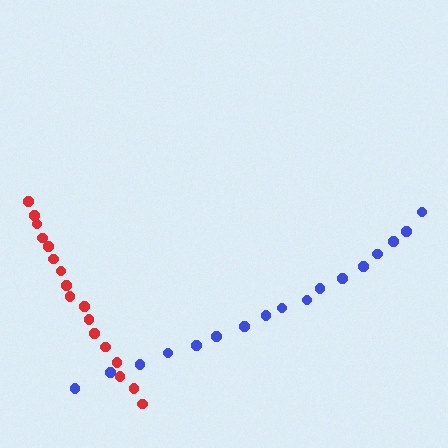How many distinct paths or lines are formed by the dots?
There are 2 distinct paths.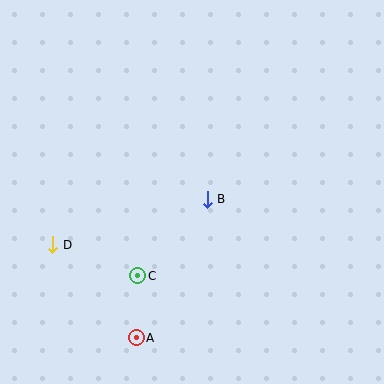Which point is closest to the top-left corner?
Point D is closest to the top-left corner.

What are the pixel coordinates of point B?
Point B is at (207, 199).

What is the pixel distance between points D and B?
The distance between D and B is 161 pixels.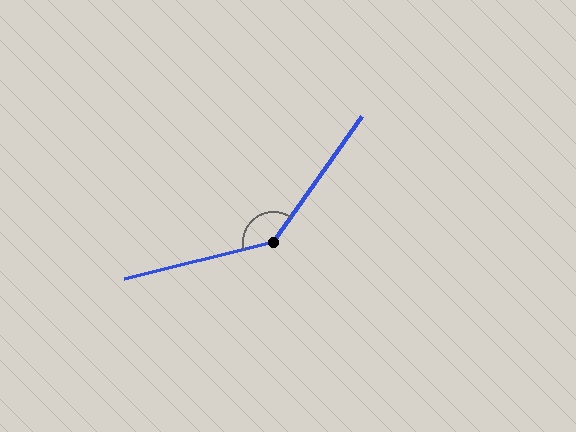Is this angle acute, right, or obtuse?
It is obtuse.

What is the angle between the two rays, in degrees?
Approximately 139 degrees.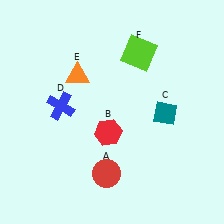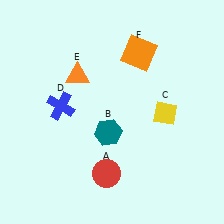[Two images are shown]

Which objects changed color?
B changed from red to teal. C changed from teal to yellow. F changed from lime to orange.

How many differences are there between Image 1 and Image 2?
There are 3 differences between the two images.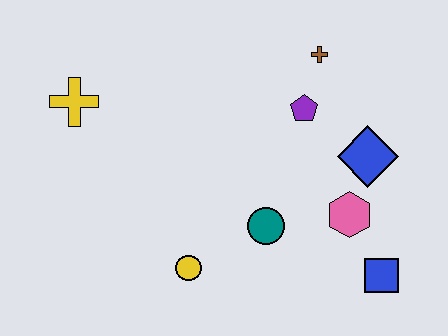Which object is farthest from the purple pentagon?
The yellow cross is farthest from the purple pentagon.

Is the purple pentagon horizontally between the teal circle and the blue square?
Yes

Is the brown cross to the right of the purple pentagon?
Yes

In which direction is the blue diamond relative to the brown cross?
The blue diamond is below the brown cross.